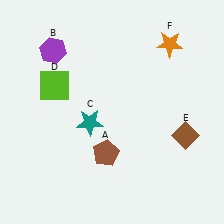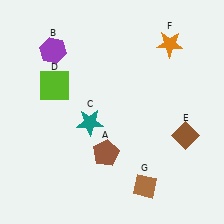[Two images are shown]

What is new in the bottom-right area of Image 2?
A brown diamond (G) was added in the bottom-right area of Image 2.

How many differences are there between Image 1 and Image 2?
There is 1 difference between the two images.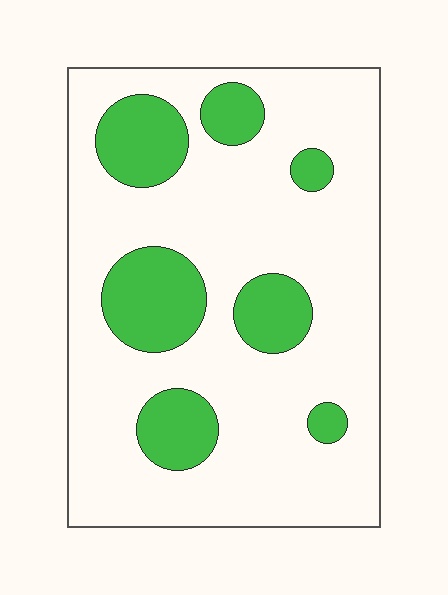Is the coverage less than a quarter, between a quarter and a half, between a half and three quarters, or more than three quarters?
Less than a quarter.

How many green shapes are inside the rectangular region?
7.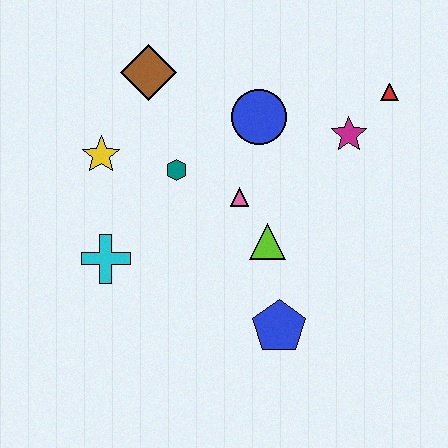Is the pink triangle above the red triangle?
No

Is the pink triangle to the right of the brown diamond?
Yes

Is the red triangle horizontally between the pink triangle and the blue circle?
No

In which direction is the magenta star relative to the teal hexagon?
The magenta star is to the right of the teal hexagon.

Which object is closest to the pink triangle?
The lime triangle is closest to the pink triangle.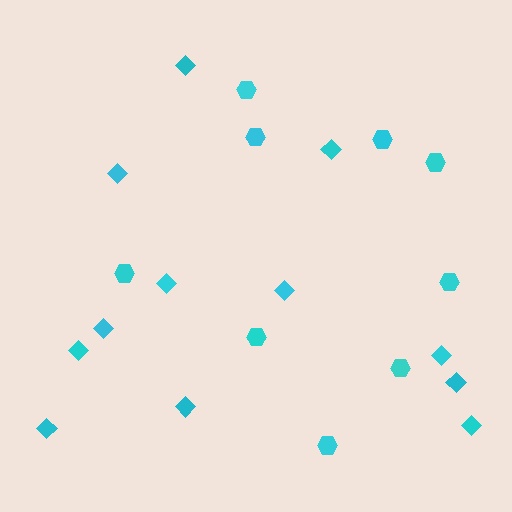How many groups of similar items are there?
There are 2 groups: one group of hexagons (9) and one group of diamonds (12).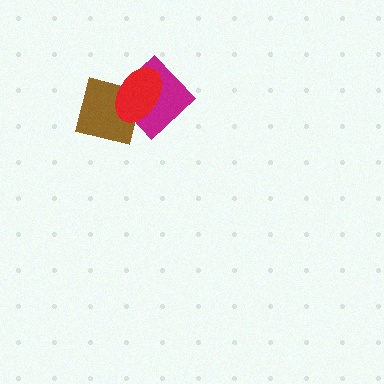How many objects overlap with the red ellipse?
2 objects overlap with the red ellipse.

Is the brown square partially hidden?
Yes, it is partially covered by another shape.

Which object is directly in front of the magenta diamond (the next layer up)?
The brown square is directly in front of the magenta diamond.